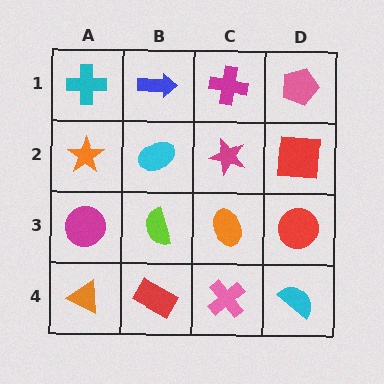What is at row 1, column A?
A cyan cross.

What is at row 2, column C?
A magenta star.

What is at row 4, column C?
A pink cross.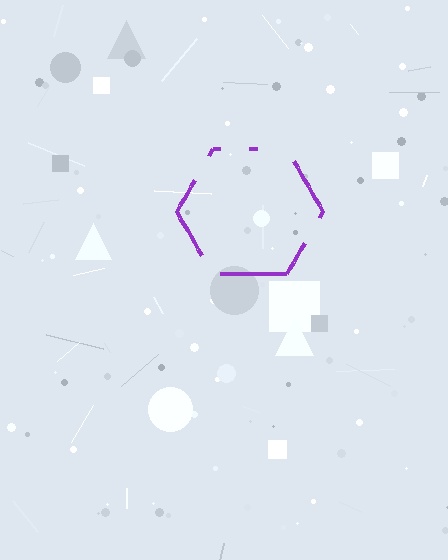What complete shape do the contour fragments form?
The contour fragments form a hexagon.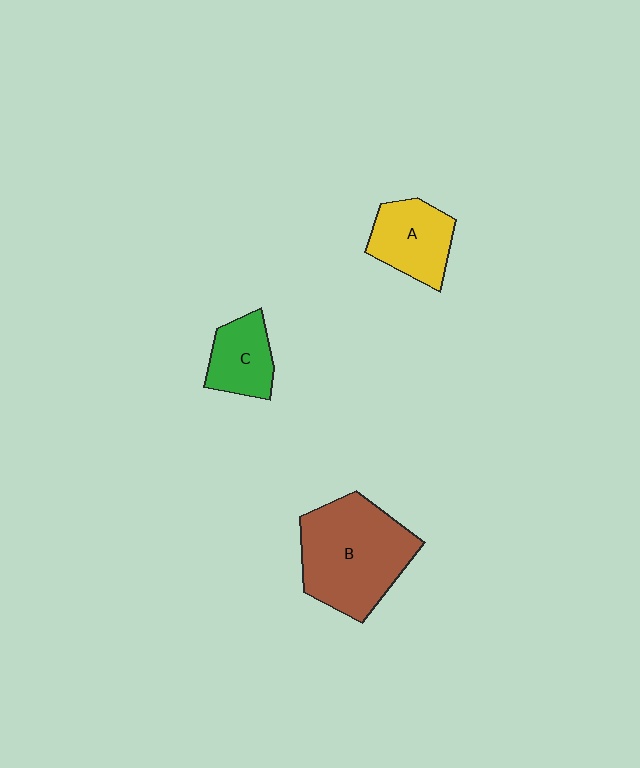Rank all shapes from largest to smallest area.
From largest to smallest: B (brown), A (yellow), C (green).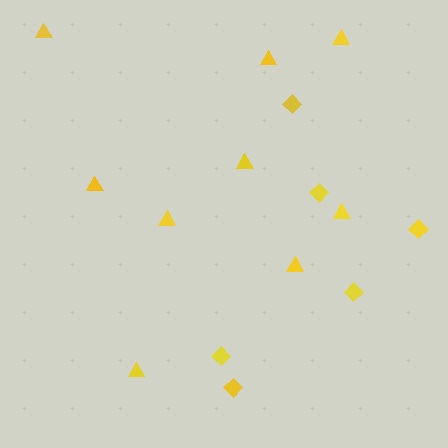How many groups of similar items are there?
There are 2 groups: one group of triangles (9) and one group of diamonds (6).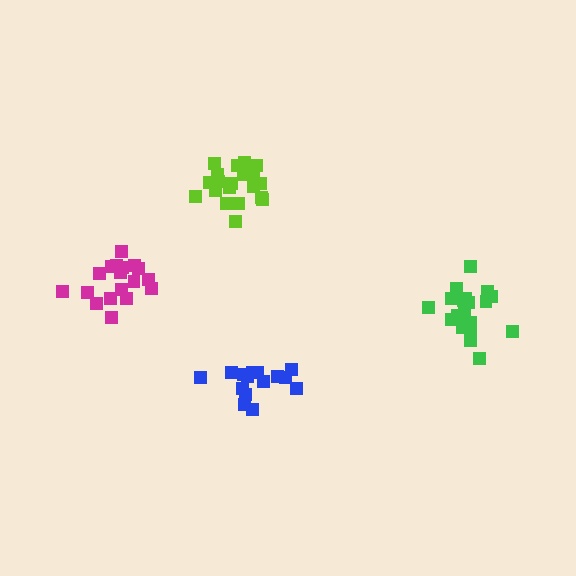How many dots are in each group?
Group 1: 15 dots, Group 2: 20 dots, Group 3: 20 dots, Group 4: 18 dots (73 total).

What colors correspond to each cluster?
The clusters are colored: blue, green, lime, magenta.